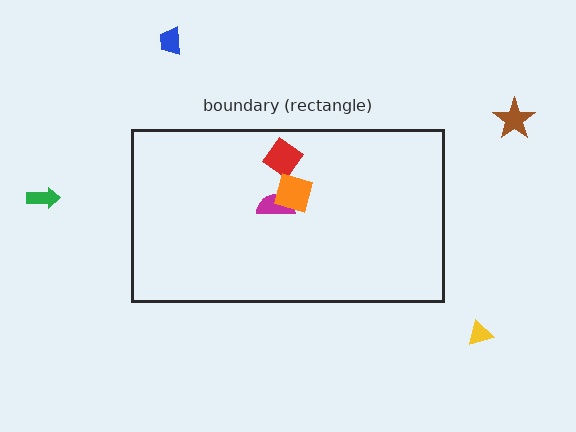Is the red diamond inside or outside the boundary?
Inside.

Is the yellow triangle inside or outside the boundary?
Outside.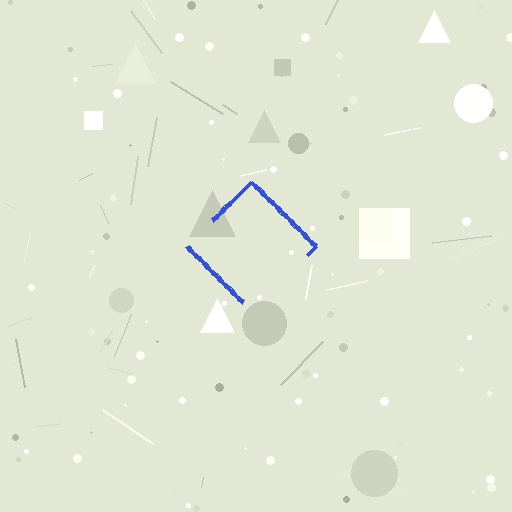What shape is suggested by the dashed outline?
The dashed outline suggests a diamond.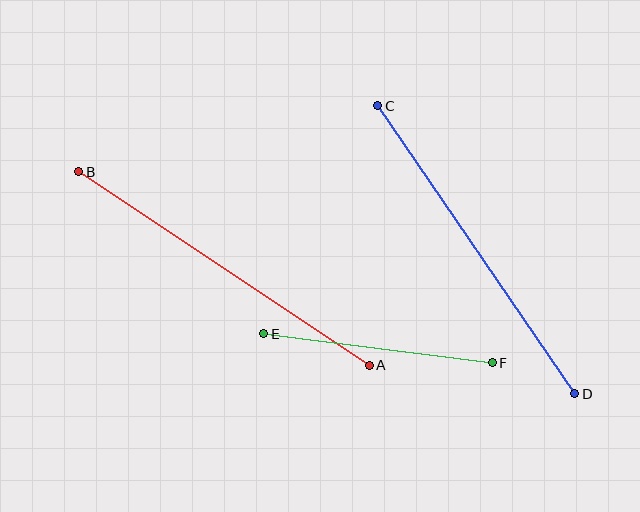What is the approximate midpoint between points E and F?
The midpoint is at approximately (378, 348) pixels.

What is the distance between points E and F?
The distance is approximately 230 pixels.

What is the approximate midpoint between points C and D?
The midpoint is at approximately (476, 250) pixels.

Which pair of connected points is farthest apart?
Points A and B are farthest apart.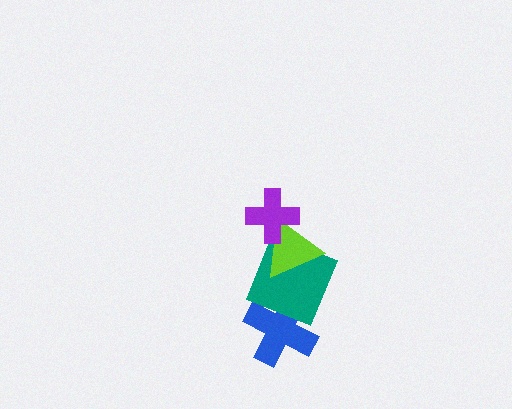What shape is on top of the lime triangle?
The purple cross is on top of the lime triangle.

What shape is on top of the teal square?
The lime triangle is on top of the teal square.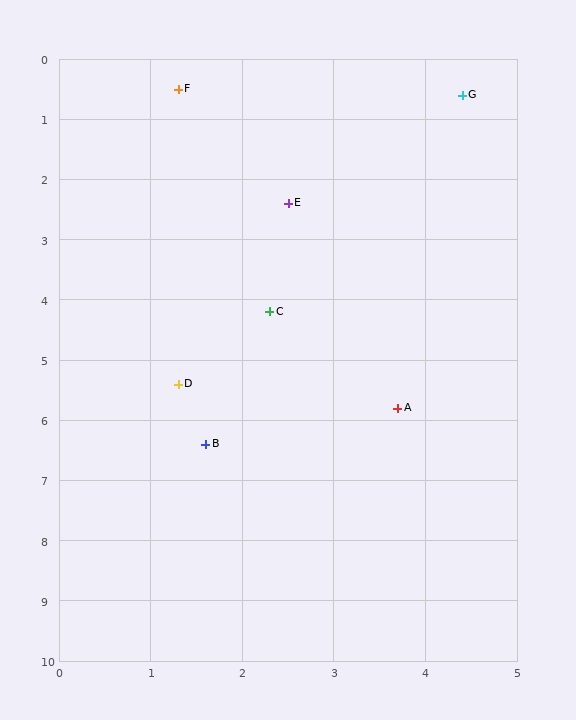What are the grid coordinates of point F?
Point F is at approximately (1.3, 0.5).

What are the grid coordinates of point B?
Point B is at approximately (1.6, 6.4).